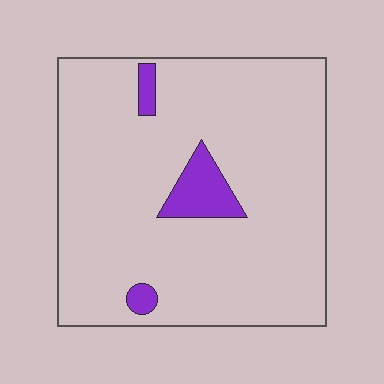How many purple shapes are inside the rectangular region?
3.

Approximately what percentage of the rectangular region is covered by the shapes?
Approximately 5%.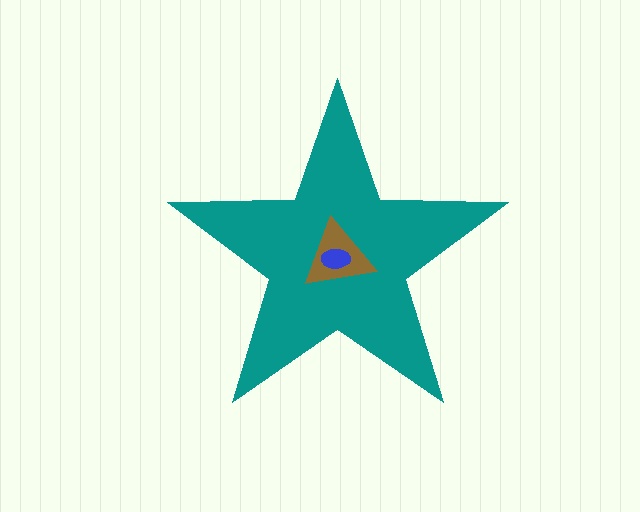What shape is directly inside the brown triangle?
The blue ellipse.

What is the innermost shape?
The blue ellipse.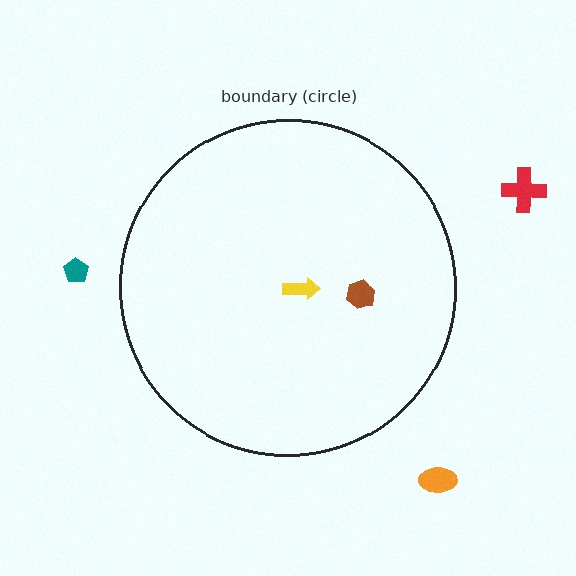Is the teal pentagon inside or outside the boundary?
Outside.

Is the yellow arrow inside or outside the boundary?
Inside.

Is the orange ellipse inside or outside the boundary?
Outside.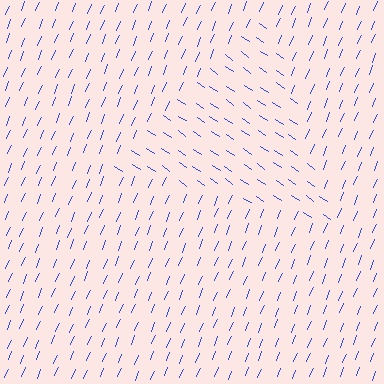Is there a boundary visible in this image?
Yes, there is a texture boundary formed by a change in line orientation.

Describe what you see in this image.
The image is filled with small blue line segments. A triangle region in the image has lines oriented differently from the surrounding lines, creating a visible texture boundary.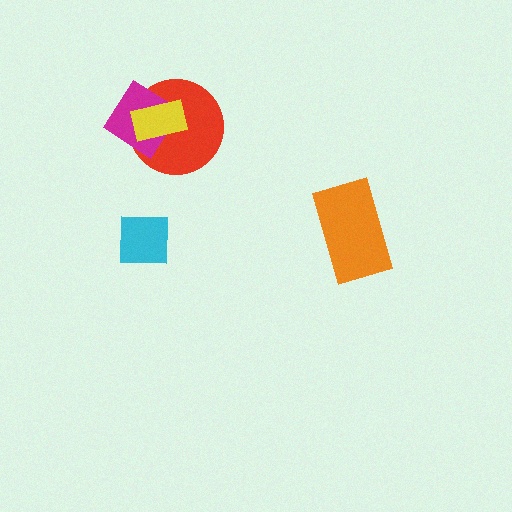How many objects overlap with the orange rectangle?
0 objects overlap with the orange rectangle.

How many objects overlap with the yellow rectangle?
2 objects overlap with the yellow rectangle.